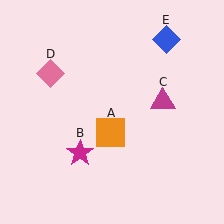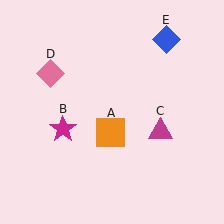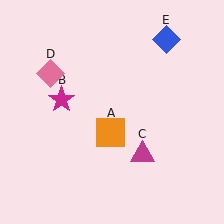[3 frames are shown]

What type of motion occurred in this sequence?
The magenta star (object B), magenta triangle (object C) rotated clockwise around the center of the scene.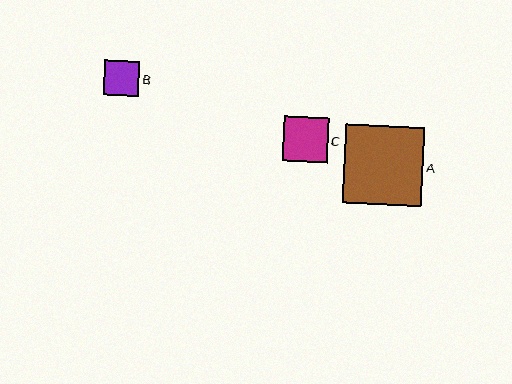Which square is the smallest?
Square B is the smallest with a size of approximately 35 pixels.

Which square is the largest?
Square A is the largest with a size of approximately 80 pixels.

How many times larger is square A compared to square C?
Square A is approximately 1.8 times the size of square C.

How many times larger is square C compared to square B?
Square C is approximately 1.3 times the size of square B.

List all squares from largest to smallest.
From largest to smallest: A, C, B.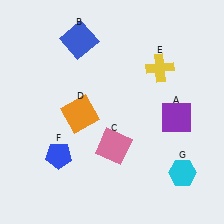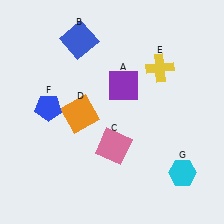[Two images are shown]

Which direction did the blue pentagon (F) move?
The blue pentagon (F) moved up.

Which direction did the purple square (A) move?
The purple square (A) moved left.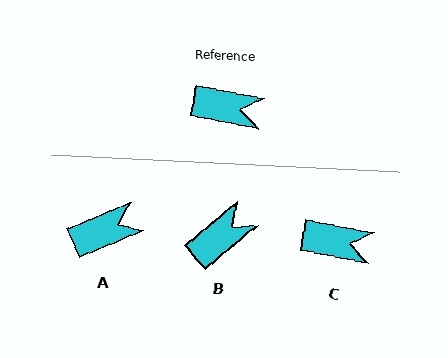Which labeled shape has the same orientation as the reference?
C.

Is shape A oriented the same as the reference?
No, it is off by about 34 degrees.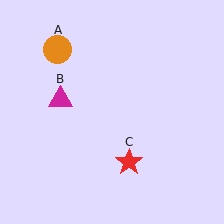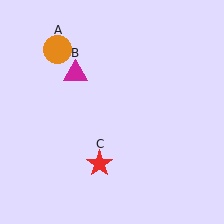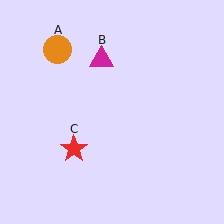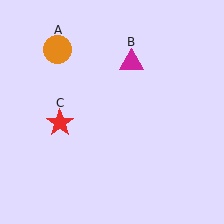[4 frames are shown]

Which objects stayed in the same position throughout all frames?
Orange circle (object A) remained stationary.